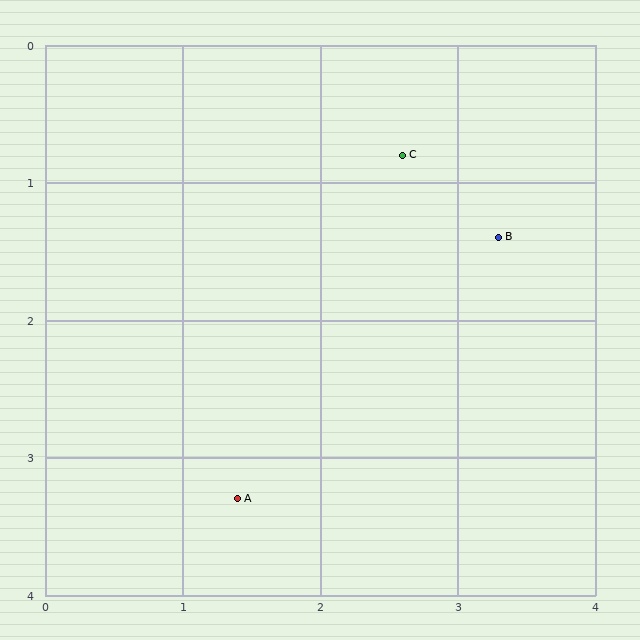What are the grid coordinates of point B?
Point B is at approximately (3.3, 1.4).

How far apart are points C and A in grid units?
Points C and A are about 2.8 grid units apart.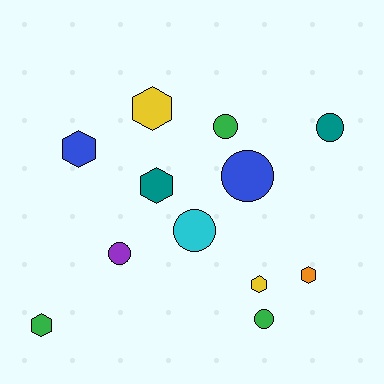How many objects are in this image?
There are 12 objects.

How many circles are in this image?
There are 6 circles.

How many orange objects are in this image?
There is 1 orange object.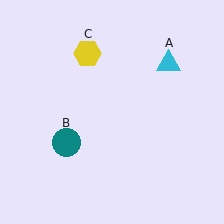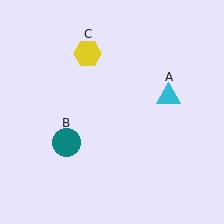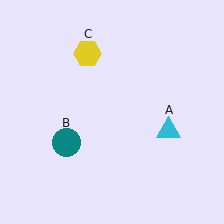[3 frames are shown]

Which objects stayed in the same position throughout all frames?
Teal circle (object B) and yellow hexagon (object C) remained stationary.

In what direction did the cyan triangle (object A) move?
The cyan triangle (object A) moved down.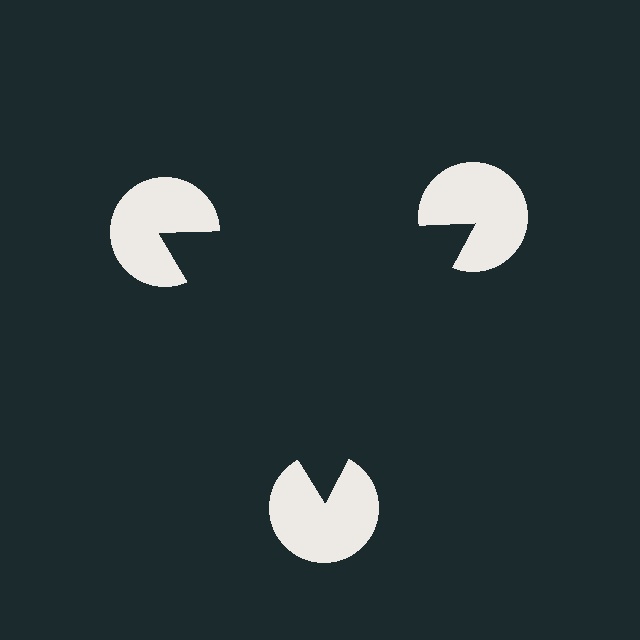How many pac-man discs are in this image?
There are 3 — one at each vertex of the illusory triangle.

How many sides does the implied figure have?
3 sides.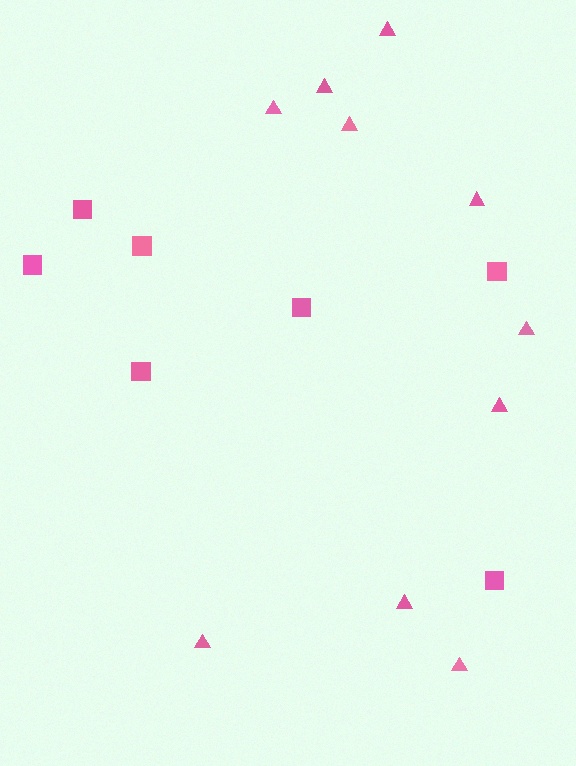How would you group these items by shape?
There are 2 groups: one group of triangles (10) and one group of squares (7).